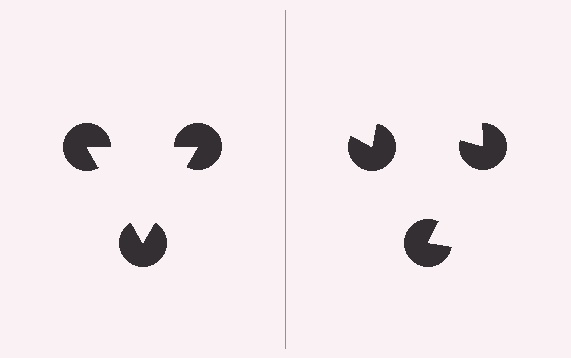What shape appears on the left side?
An illusory triangle.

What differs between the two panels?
The pac-man discs are positioned identically on both sides; only the wedge orientations differ. On the left they align to a triangle; on the right they are misaligned.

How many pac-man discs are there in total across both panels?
6 — 3 on each side.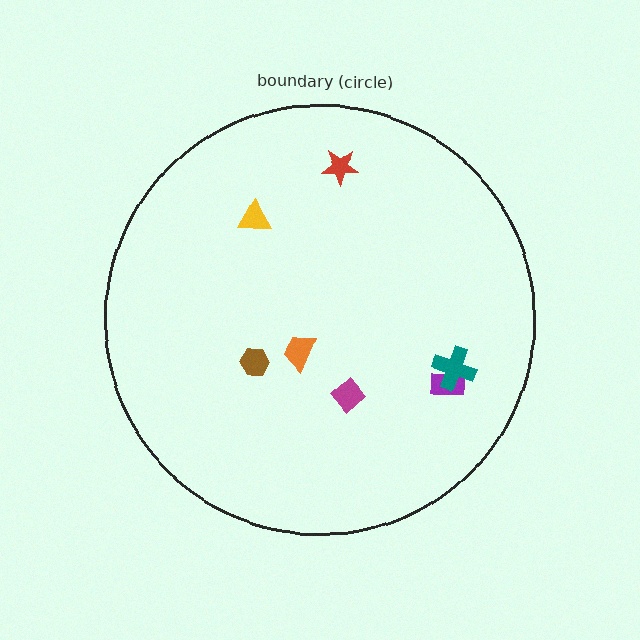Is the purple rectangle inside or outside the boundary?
Inside.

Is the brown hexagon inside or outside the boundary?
Inside.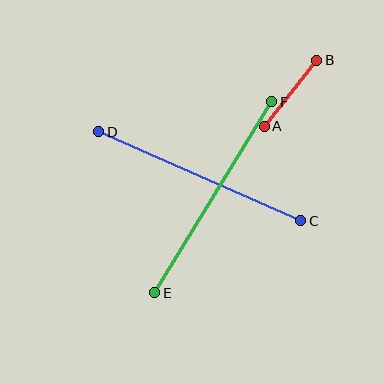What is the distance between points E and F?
The distance is approximately 224 pixels.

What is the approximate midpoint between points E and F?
The midpoint is at approximately (213, 197) pixels.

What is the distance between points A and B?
The distance is approximately 85 pixels.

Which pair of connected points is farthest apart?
Points E and F are farthest apart.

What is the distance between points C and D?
The distance is approximately 221 pixels.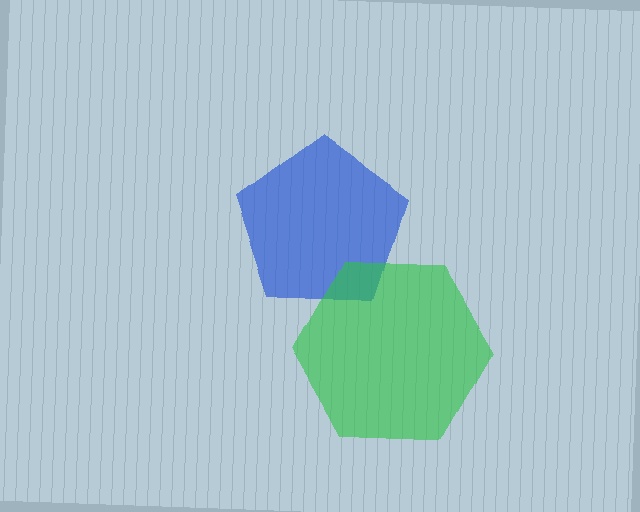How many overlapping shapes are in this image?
There are 2 overlapping shapes in the image.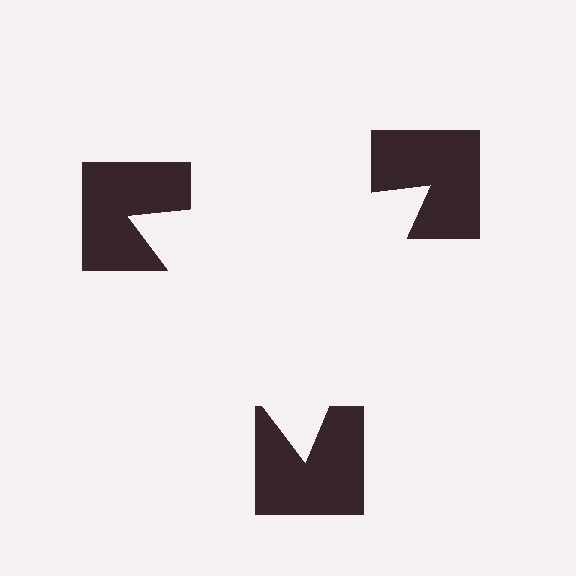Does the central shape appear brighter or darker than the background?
It typically appears slightly brighter than the background, even though no actual brightness change is drawn.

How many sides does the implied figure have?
3 sides.